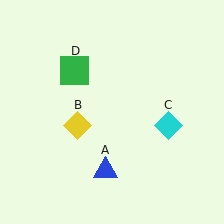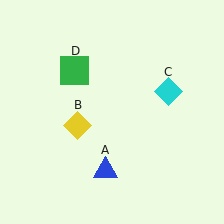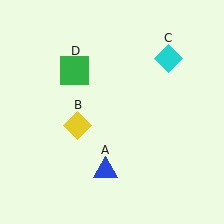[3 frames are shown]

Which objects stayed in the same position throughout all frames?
Blue triangle (object A) and yellow diamond (object B) and green square (object D) remained stationary.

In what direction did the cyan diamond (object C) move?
The cyan diamond (object C) moved up.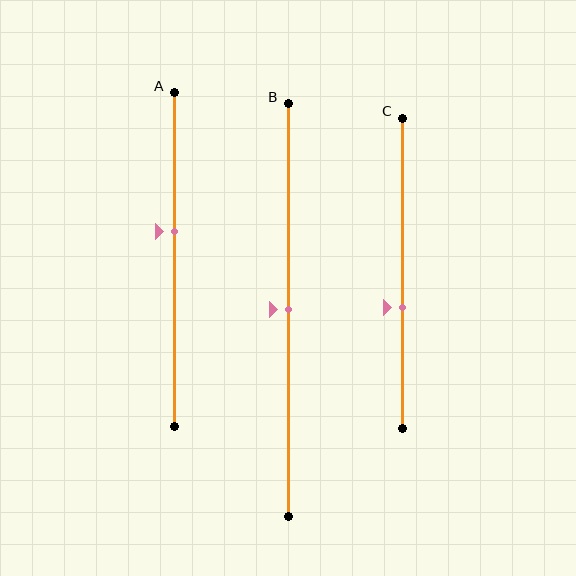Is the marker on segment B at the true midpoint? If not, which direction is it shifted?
Yes, the marker on segment B is at the true midpoint.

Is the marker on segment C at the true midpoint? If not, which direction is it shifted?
No, the marker on segment C is shifted downward by about 11% of the segment length.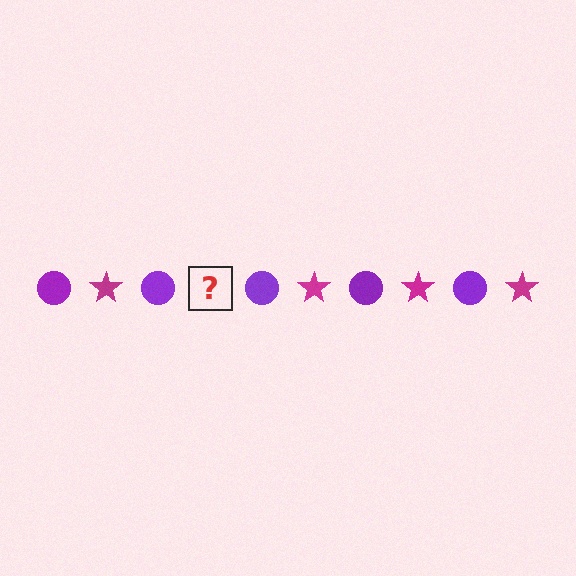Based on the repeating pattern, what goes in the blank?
The blank should be a magenta star.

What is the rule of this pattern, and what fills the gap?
The rule is that the pattern alternates between purple circle and magenta star. The gap should be filled with a magenta star.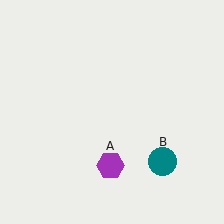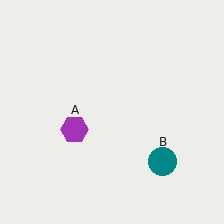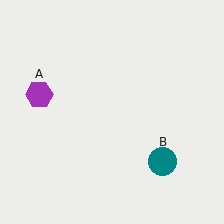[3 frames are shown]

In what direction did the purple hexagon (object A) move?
The purple hexagon (object A) moved up and to the left.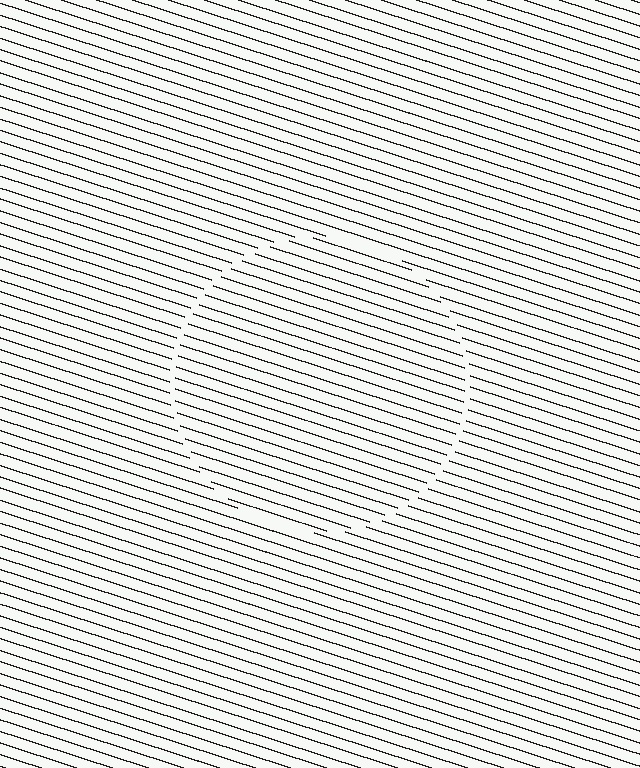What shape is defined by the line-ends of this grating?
An illusory circle. The interior of the shape contains the same grating, shifted by half a period — the contour is defined by the phase discontinuity where line-ends from the inner and outer gratings abut.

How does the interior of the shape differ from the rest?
The interior of the shape contains the same grating, shifted by half a period — the contour is defined by the phase discontinuity where line-ends from the inner and outer gratings abut.